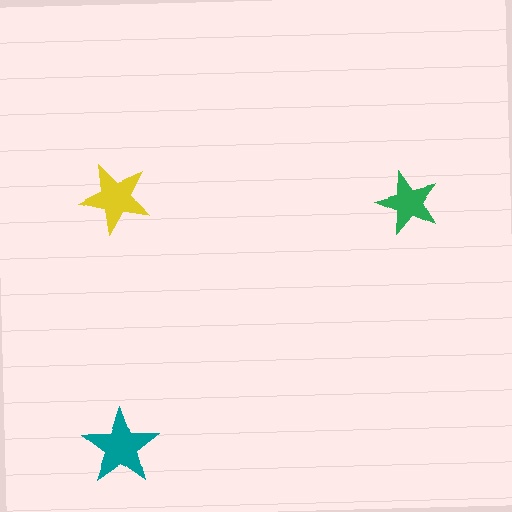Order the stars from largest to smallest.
the teal one, the yellow one, the green one.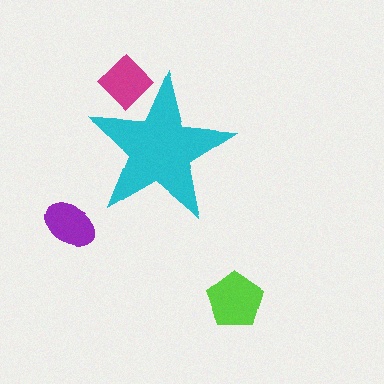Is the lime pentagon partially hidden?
No, the lime pentagon is fully visible.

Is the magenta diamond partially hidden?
Yes, the magenta diamond is partially hidden behind the cyan star.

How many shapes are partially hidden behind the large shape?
1 shape is partially hidden.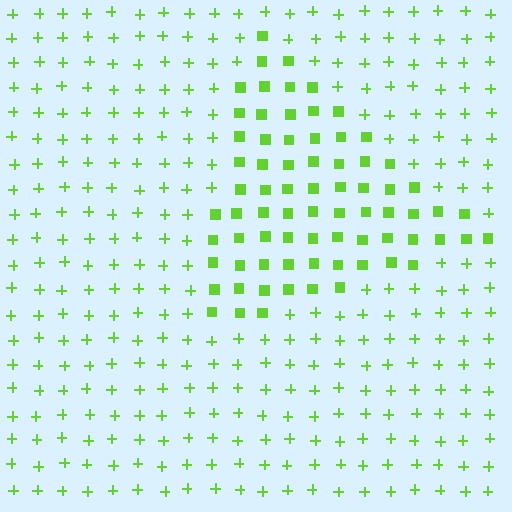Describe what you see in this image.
The image is filled with small lime elements arranged in a uniform grid. A triangle-shaped region contains squares, while the surrounding area contains plus signs. The boundary is defined purely by the change in element shape.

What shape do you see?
I see a triangle.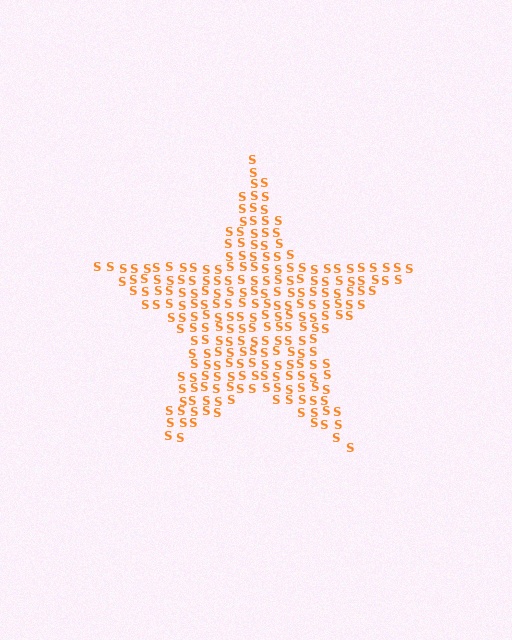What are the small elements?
The small elements are letter S's.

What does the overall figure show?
The overall figure shows a star.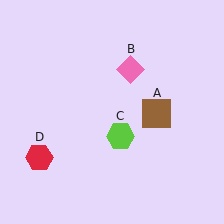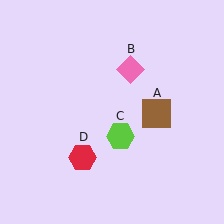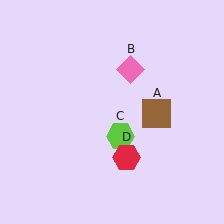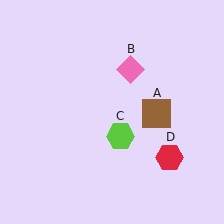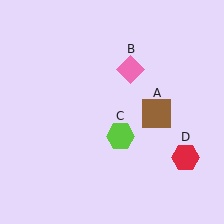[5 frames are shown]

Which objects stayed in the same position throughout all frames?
Brown square (object A) and pink diamond (object B) and lime hexagon (object C) remained stationary.